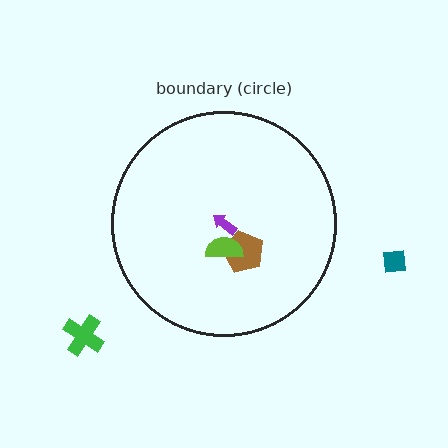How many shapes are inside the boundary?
3 inside, 2 outside.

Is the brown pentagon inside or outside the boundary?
Inside.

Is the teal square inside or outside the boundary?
Outside.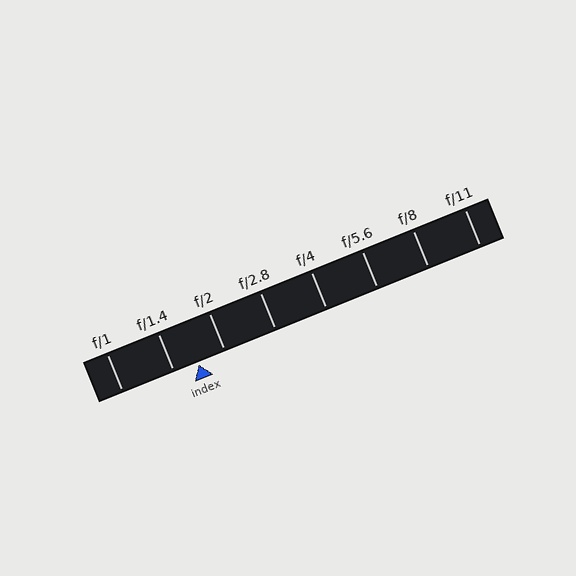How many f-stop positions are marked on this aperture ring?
There are 8 f-stop positions marked.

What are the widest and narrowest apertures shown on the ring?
The widest aperture shown is f/1 and the narrowest is f/11.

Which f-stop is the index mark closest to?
The index mark is closest to f/1.4.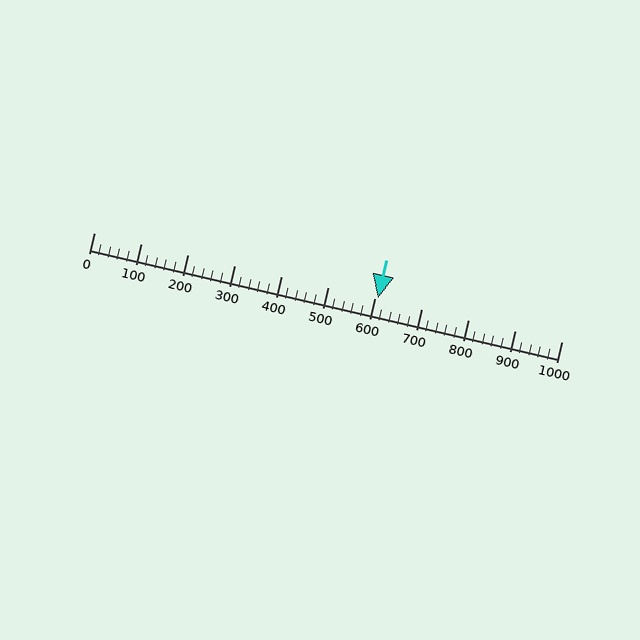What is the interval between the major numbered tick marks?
The major tick marks are spaced 100 units apart.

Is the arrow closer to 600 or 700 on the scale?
The arrow is closer to 600.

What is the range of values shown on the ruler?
The ruler shows values from 0 to 1000.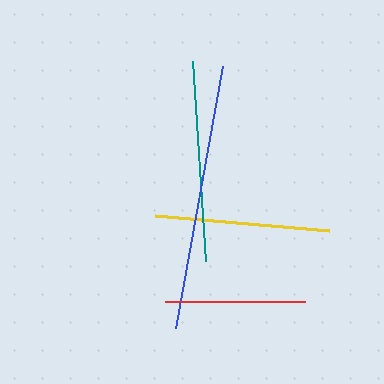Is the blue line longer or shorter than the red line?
The blue line is longer than the red line.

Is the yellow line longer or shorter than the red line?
The yellow line is longer than the red line.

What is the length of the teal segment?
The teal segment is approximately 200 pixels long.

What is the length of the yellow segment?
The yellow segment is approximately 175 pixels long.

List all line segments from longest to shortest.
From longest to shortest: blue, teal, yellow, red.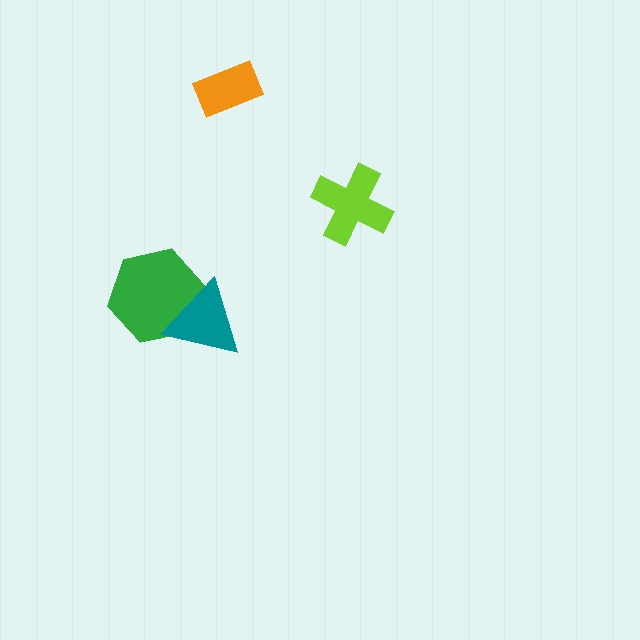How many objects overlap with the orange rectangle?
0 objects overlap with the orange rectangle.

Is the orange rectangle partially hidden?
No, no other shape covers it.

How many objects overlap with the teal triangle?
1 object overlaps with the teal triangle.